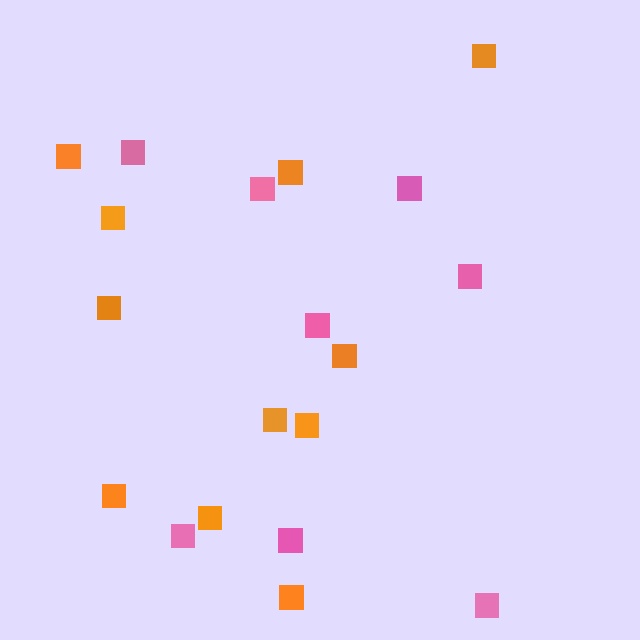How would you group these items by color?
There are 2 groups: one group of pink squares (8) and one group of orange squares (11).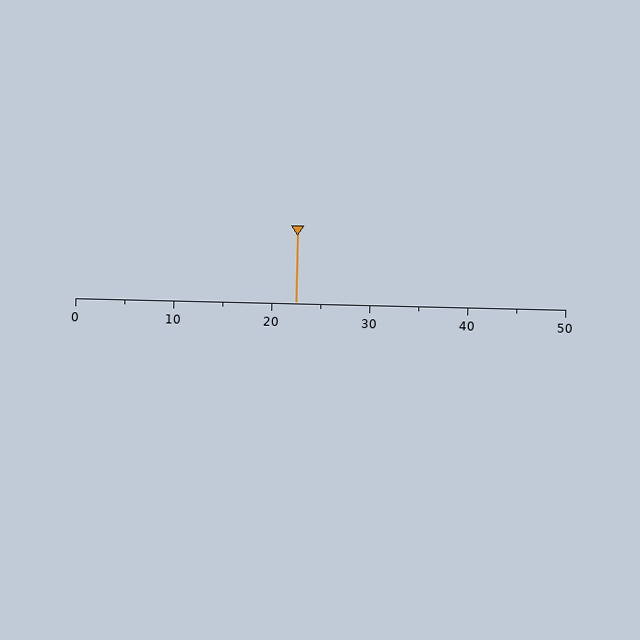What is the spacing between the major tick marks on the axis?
The major ticks are spaced 10 apart.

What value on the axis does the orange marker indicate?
The marker indicates approximately 22.5.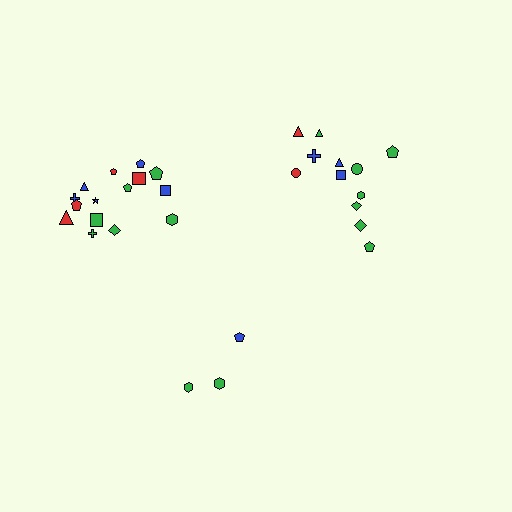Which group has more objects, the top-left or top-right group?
The top-left group.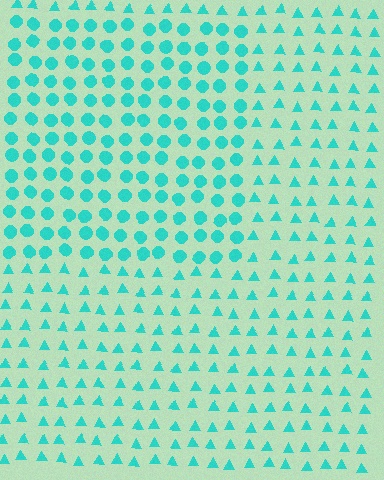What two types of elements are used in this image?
The image uses circles inside the rectangle region and triangles outside it.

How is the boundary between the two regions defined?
The boundary is defined by a change in element shape: circles inside vs. triangles outside. All elements share the same color and spacing.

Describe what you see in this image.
The image is filled with small cyan elements arranged in a uniform grid. A rectangle-shaped region contains circles, while the surrounding area contains triangles. The boundary is defined purely by the change in element shape.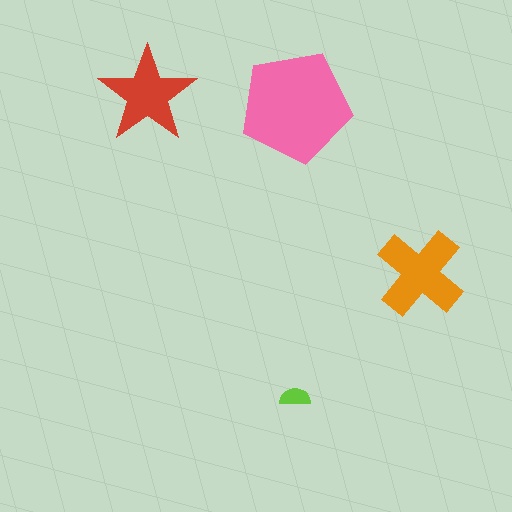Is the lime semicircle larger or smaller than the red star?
Smaller.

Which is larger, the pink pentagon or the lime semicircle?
The pink pentagon.